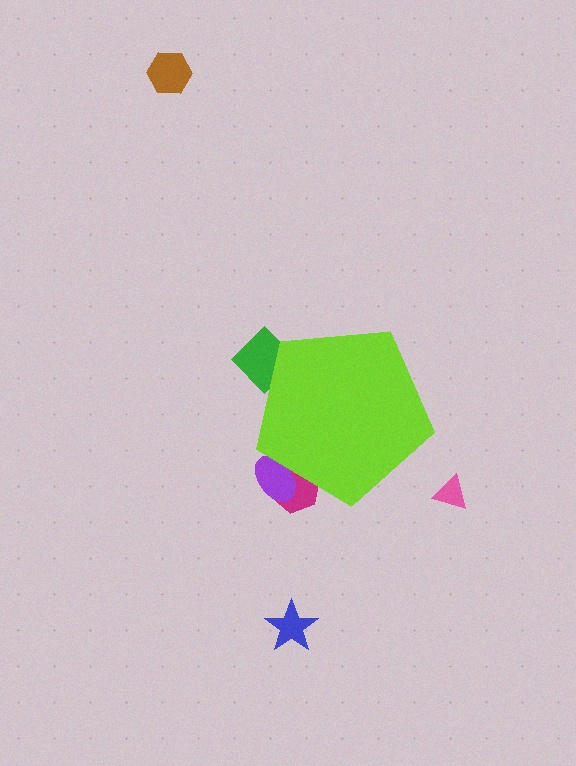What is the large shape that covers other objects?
A lime pentagon.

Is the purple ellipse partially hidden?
Yes, the purple ellipse is partially hidden behind the lime pentagon.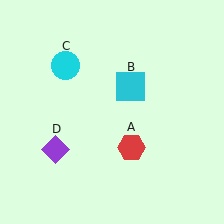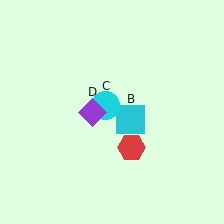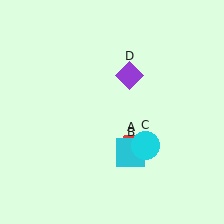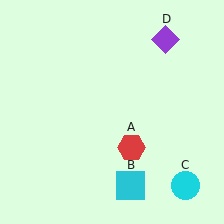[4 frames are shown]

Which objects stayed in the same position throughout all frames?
Red hexagon (object A) remained stationary.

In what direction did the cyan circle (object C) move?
The cyan circle (object C) moved down and to the right.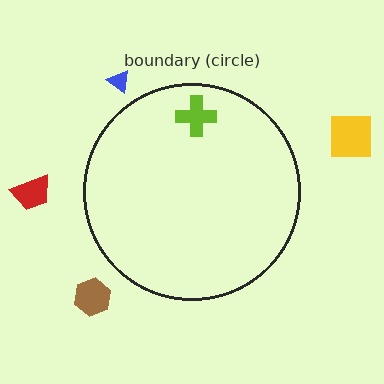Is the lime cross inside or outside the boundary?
Inside.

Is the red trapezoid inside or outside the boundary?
Outside.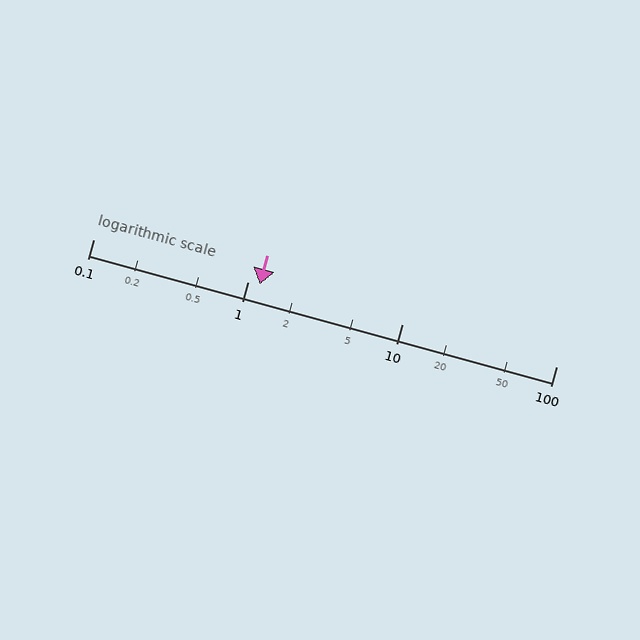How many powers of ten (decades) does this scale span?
The scale spans 3 decades, from 0.1 to 100.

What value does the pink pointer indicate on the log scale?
The pointer indicates approximately 1.2.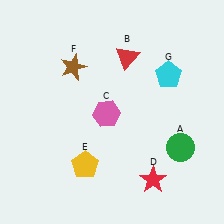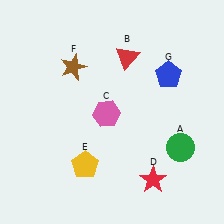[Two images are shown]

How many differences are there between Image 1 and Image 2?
There is 1 difference between the two images.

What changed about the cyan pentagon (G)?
In Image 1, G is cyan. In Image 2, it changed to blue.